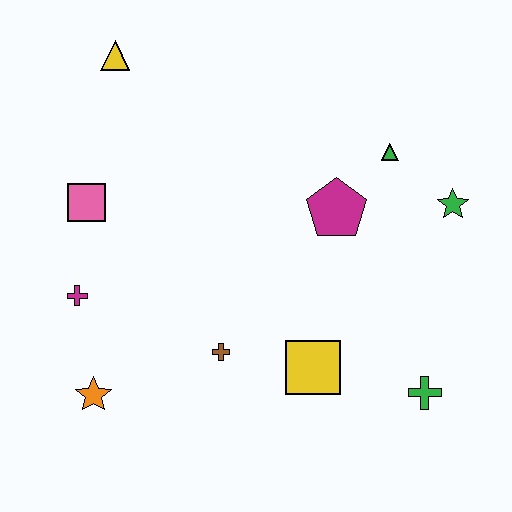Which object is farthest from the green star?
The orange star is farthest from the green star.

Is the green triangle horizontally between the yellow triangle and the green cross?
Yes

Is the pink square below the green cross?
No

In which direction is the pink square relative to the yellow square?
The pink square is to the left of the yellow square.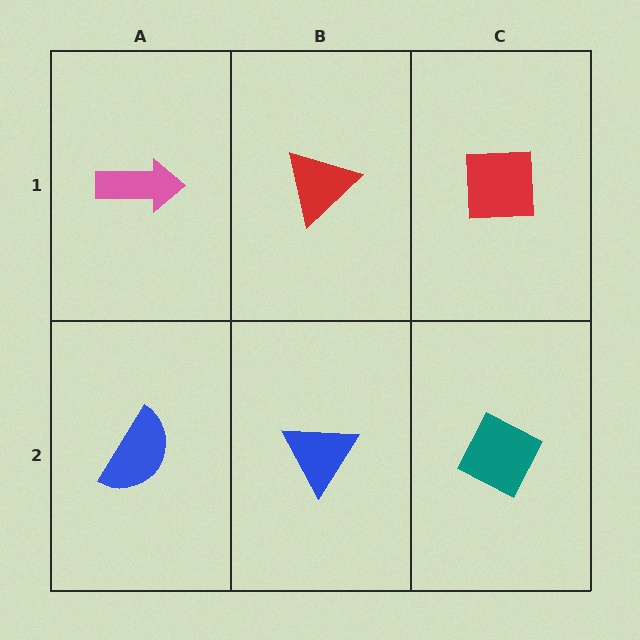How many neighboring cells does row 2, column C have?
2.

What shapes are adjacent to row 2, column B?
A red triangle (row 1, column B), a blue semicircle (row 2, column A), a teal diamond (row 2, column C).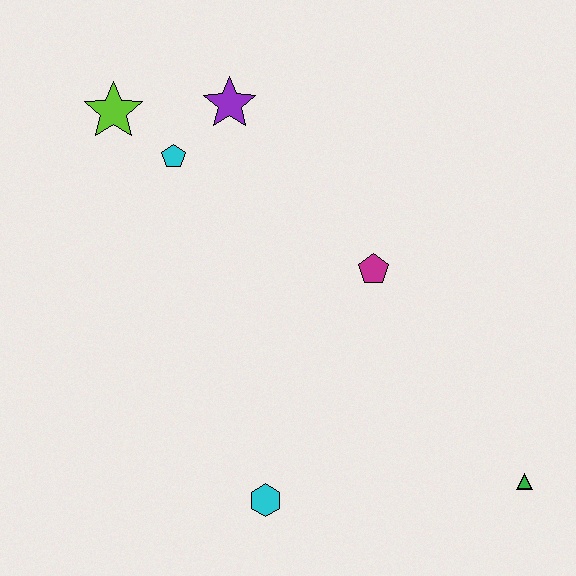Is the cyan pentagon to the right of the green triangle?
No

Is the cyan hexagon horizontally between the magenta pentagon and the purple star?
Yes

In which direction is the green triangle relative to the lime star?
The green triangle is to the right of the lime star.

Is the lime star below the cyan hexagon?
No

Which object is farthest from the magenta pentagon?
The lime star is farthest from the magenta pentagon.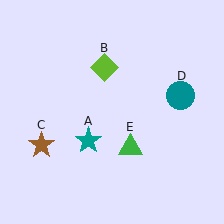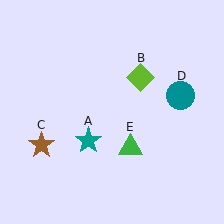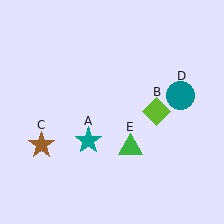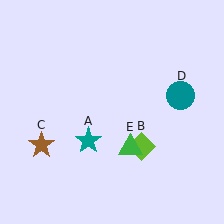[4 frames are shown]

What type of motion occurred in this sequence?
The lime diamond (object B) rotated clockwise around the center of the scene.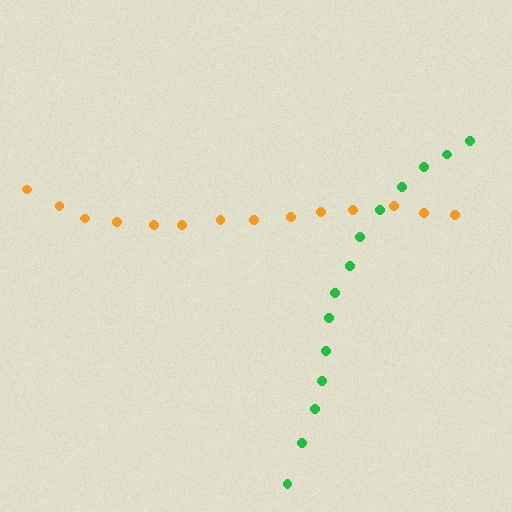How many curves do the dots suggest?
There are 2 distinct paths.